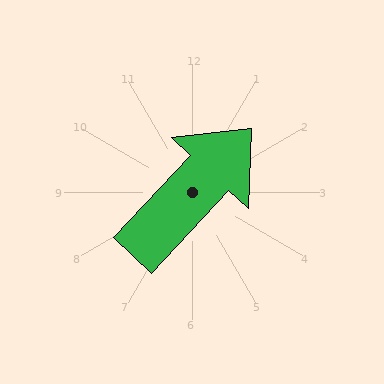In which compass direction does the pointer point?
Northeast.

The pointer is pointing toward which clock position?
Roughly 1 o'clock.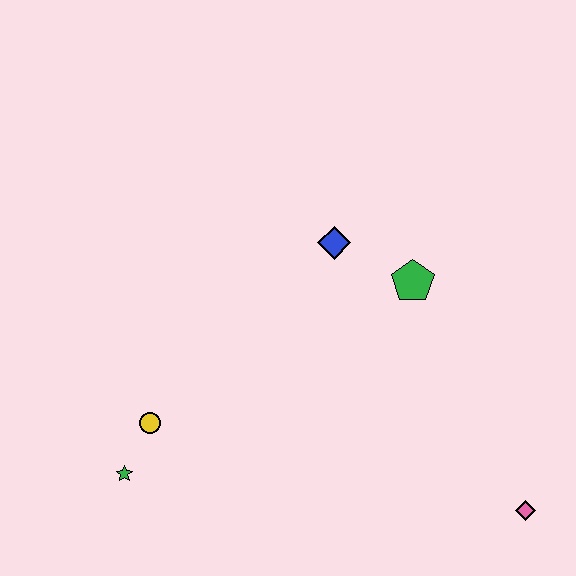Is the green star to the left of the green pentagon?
Yes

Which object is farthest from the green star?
The pink diamond is farthest from the green star.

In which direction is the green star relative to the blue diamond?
The green star is below the blue diamond.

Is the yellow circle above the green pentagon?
No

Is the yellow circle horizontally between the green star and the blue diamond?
Yes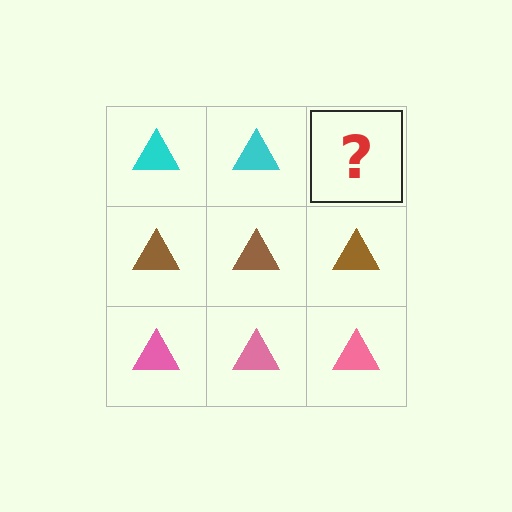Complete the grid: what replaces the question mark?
The question mark should be replaced with a cyan triangle.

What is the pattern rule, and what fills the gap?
The rule is that each row has a consistent color. The gap should be filled with a cyan triangle.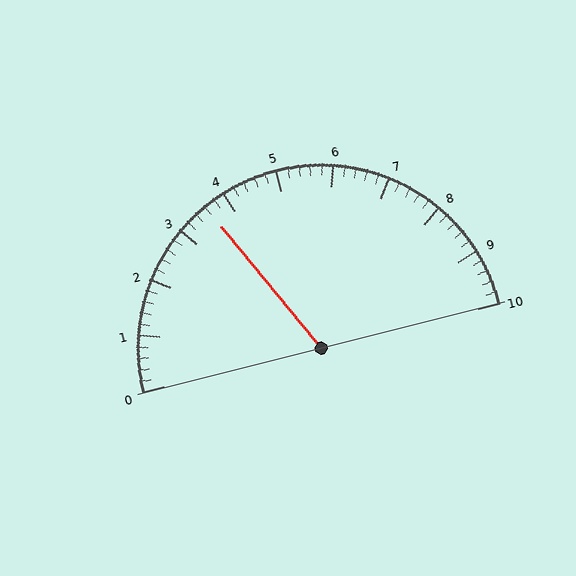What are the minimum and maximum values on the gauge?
The gauge ranges from 0 to 10.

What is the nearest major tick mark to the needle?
The nearest major tick mark is 4.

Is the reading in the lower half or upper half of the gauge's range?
The reading is in the lower half of the range (0 to 10).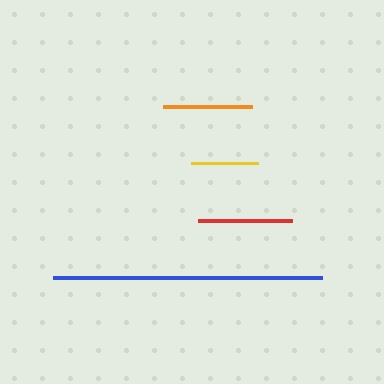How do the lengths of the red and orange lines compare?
The red and orange lines are approximately the same length.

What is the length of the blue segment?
The blue segment is approximately 269 pixels long.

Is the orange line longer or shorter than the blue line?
The blue line is longer than the orange line.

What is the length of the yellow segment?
The yellow segment is approximately 67 pixels long.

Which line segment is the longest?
The blue line is the longest at approximately 269 pixels.